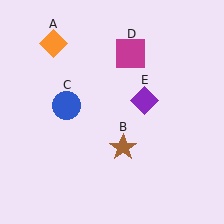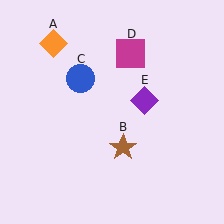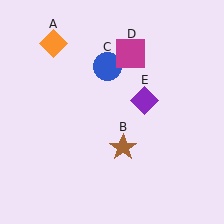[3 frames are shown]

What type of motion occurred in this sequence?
The blue circle (object C) rotated clockwise around the center of the scene.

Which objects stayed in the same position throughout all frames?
Orange diamond (object A) and brown star (object B) and magenta square (object D) and purple diamond (object E) remained stationary.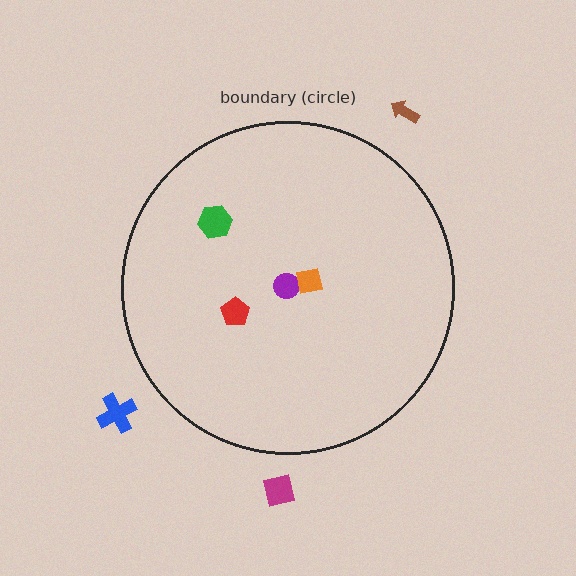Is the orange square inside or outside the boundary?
Inside.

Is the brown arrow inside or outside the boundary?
Outside.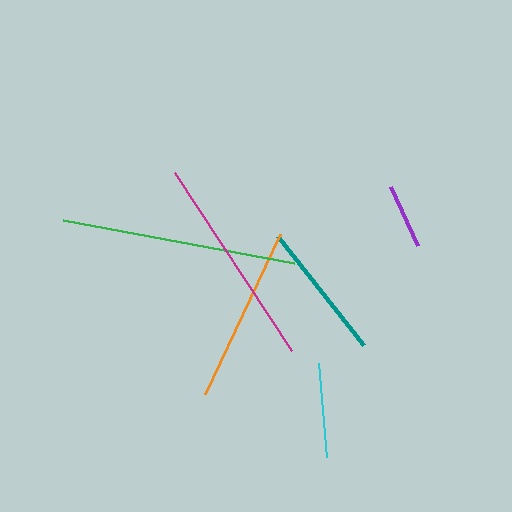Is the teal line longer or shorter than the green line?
The green line is longer than the teal line.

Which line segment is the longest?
The green line is the longest at approximately 235 pixels.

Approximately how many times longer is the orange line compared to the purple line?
The orange line is approximately 2.7 times the length of the purple line.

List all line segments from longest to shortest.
From longest to shortest: green, magenta, orange, teal, cyan, purple.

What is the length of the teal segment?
The teal segment is approximately 140 pixels long.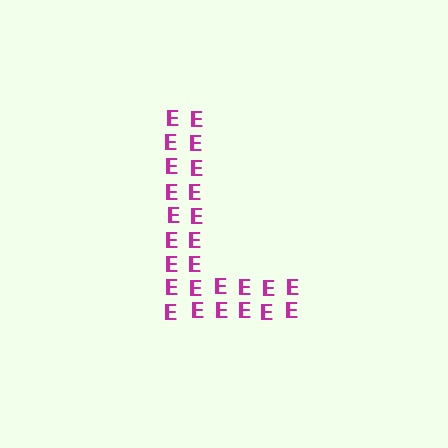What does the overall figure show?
The overall figure shows the letter L.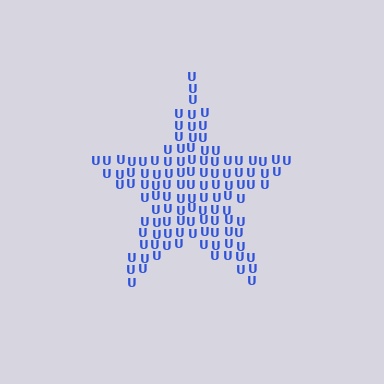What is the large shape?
The large shape is a star.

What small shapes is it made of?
It is made of small letter U's.